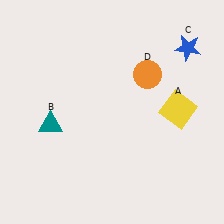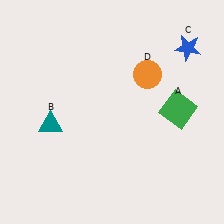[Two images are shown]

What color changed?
The square (A) changed from yellow in Image 1 to green in Image 2.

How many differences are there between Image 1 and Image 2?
There is 1 difference between the two images.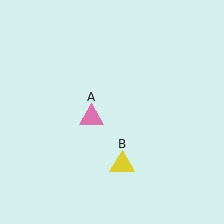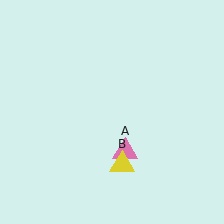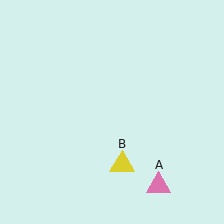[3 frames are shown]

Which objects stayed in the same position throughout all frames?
Yellow triangle (object B) remained stationary.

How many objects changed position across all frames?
1 object changed position: pink triangle (object A).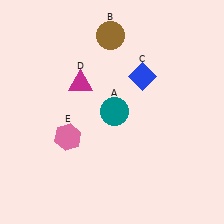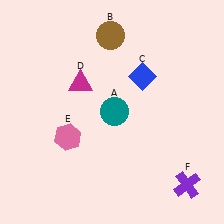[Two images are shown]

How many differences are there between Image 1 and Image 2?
There is 1 difference between the two images.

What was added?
A purple cross (F) was added in Image 2.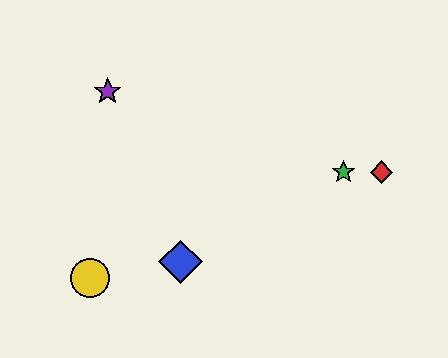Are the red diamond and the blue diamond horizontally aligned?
No, the red diamond is at y≈172 and the blue diamond is at y≈262.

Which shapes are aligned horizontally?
The red diamond, the green star are aligned horizontally.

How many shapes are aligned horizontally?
2 shapes (the red diamond, the green star) are aligned horizontally.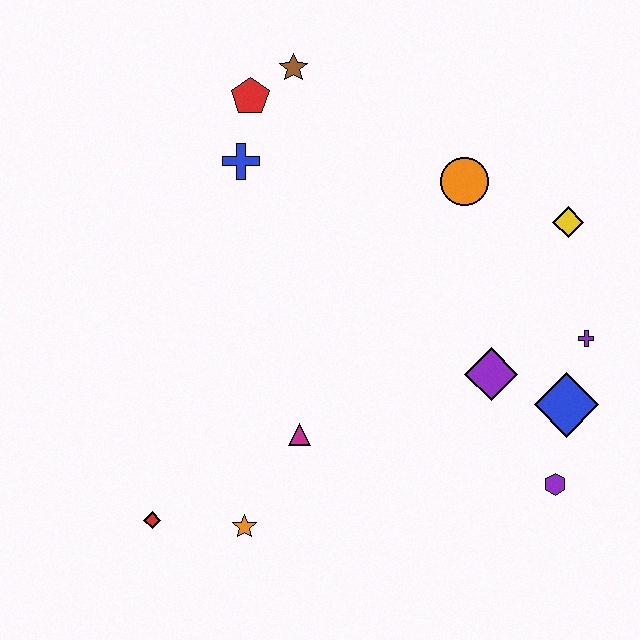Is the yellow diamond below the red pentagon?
Yes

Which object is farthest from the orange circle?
The red diamond is farthest from the orange circle.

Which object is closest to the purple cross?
The blue diamond is closest to the purple cross.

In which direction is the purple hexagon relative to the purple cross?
The purple hexagon is below the purple cross.